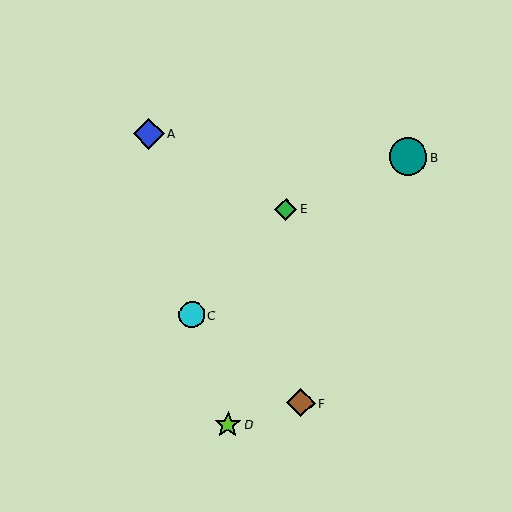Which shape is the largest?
The teal circle (labeled B) is the largest.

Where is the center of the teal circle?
The center of the teal circle is at (408, 157).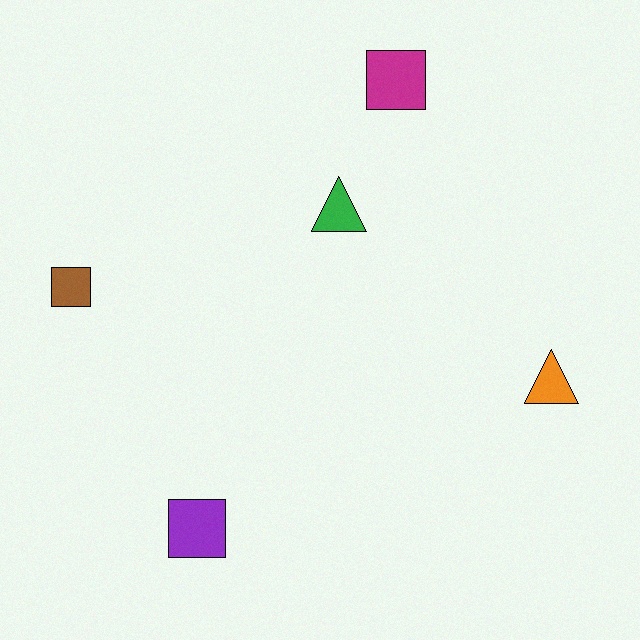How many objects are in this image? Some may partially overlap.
There are 5 objects.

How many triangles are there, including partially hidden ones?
There are 2 triangles.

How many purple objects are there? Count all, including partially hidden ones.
There is 1 purple object.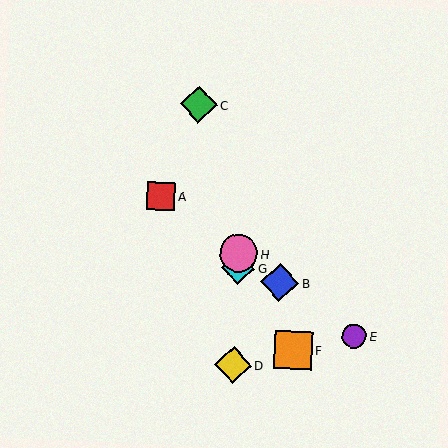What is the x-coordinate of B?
Object B is at x≈280.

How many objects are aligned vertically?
3 objects (D, G, H) are aligned vertically.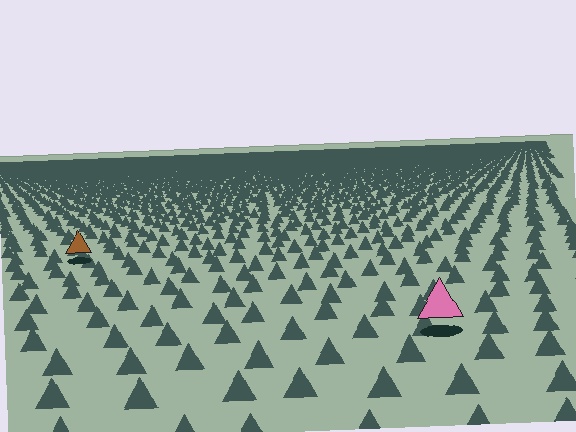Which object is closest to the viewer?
The pink triangle is closest. The texture marks near it are larger and more spread out.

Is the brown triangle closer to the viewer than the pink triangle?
No. The pink triangle is closer — you can tell from the texture gradient: the ground texture is coarser near it.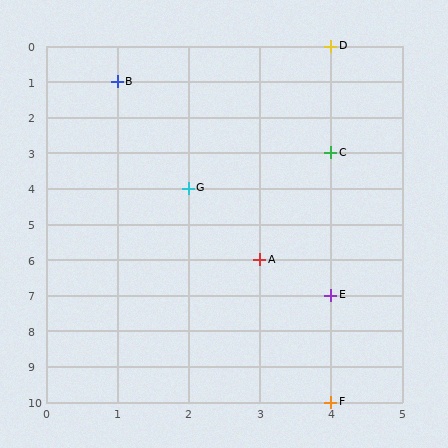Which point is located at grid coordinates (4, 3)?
Point C is at (4, 3).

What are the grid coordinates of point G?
Point G is at grid coordinates (2, 4).